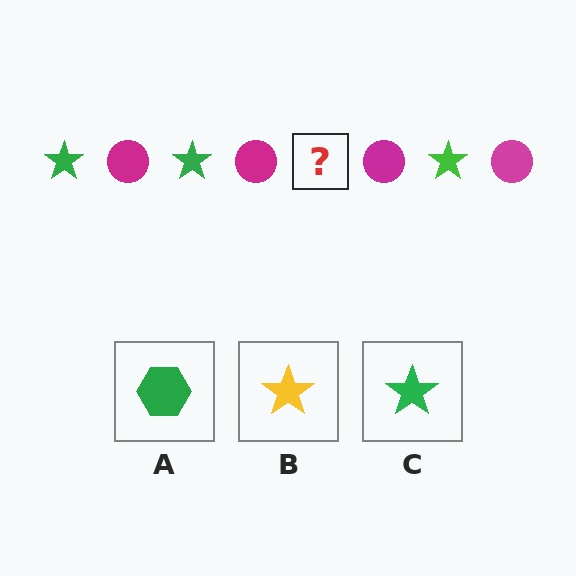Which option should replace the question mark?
Option C.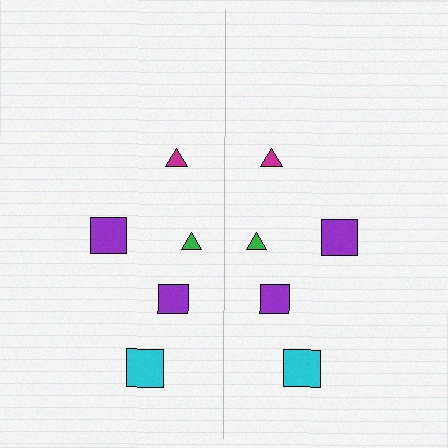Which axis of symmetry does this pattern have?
The pattern has a vertical axis of symmetry running through the center of the image.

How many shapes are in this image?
There are 10 shapes in this image.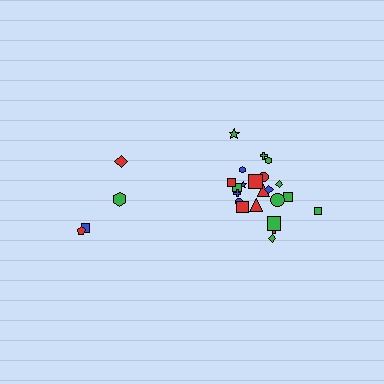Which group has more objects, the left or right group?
The right group.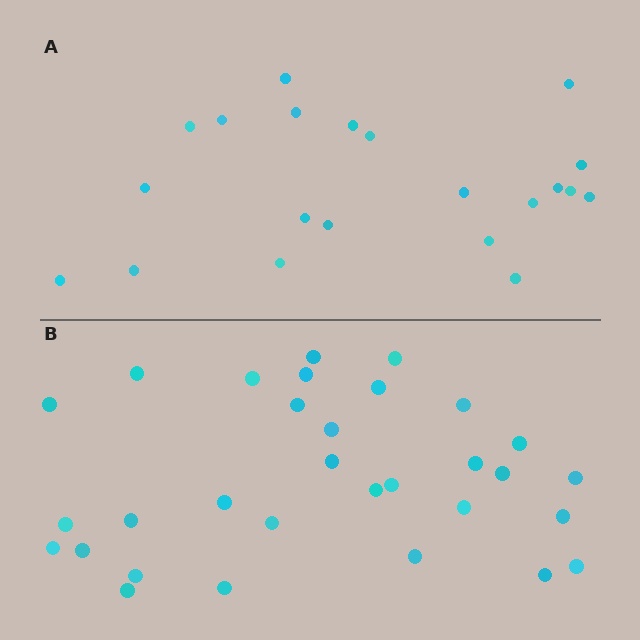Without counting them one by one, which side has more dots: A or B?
Region B (the bottom region) has more dots.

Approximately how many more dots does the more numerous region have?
Region B has roughly 10 or so more dots than region A.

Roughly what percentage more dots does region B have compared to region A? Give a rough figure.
About 50% more.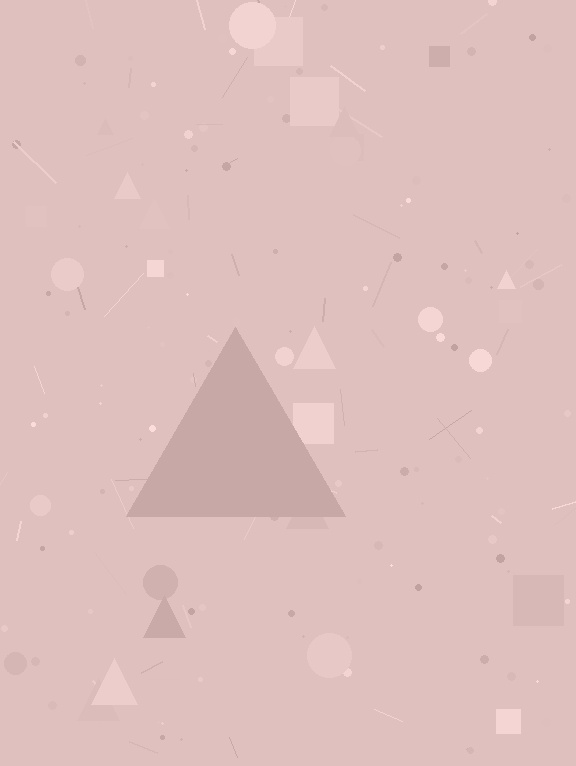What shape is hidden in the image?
A triangle is hidden in the image.